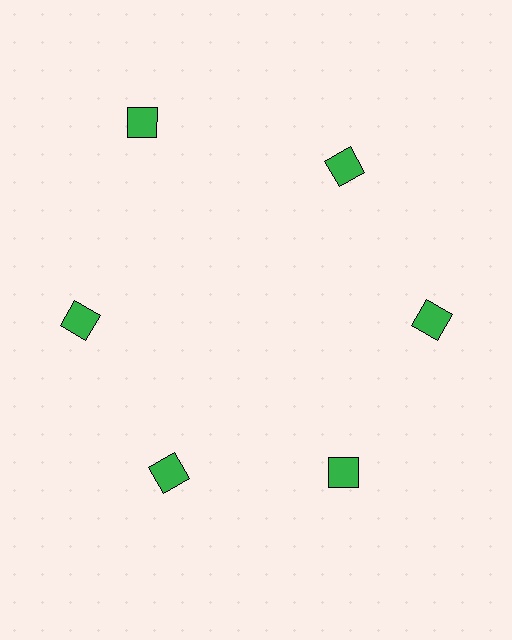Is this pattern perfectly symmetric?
No. The 6 green squares are arranged in a ring, but one element near the 11 o'clock position is pushed outward from the center, breaking the 6-fold rotational symmetry.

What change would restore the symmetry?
The symmetry would be restored by moving it inward, back onto the ring so that all 6 squares sit at equal angles and equal distance from the center.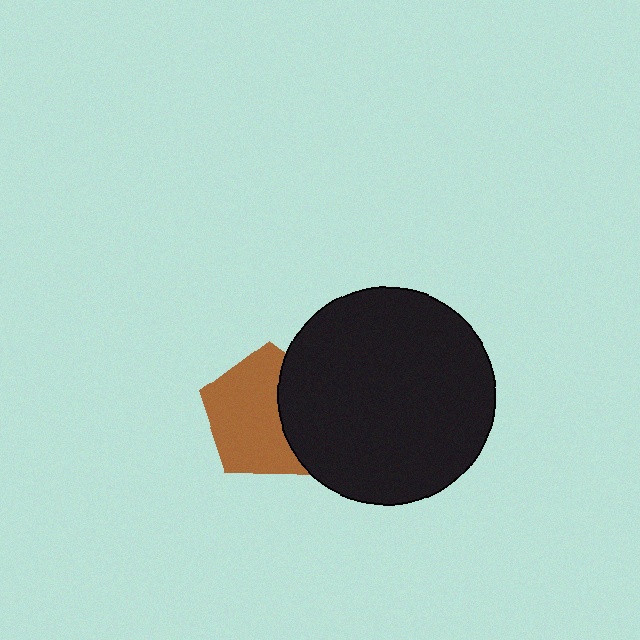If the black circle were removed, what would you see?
You would see the complete brown pentagon.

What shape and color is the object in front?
The object in front is a black circle.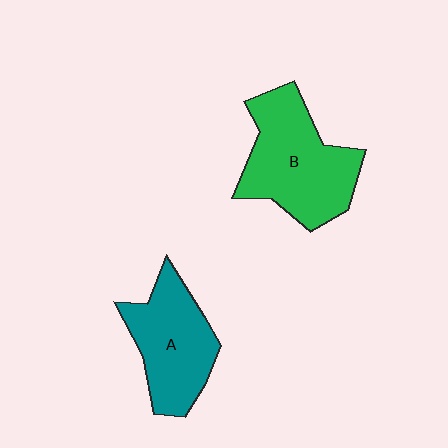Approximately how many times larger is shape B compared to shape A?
Approximately 1.2 times.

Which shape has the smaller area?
Shape A (teal).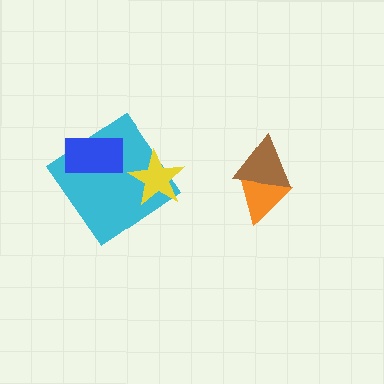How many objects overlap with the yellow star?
1 object overlaps with the yellow star.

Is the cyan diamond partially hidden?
Yes, it is partially covered by another shape.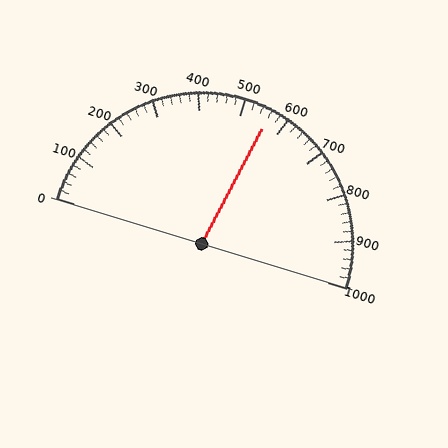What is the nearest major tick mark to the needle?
The nearest major tick mark is 600.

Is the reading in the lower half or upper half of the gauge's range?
The reading is in the upper half of the range (0 to 1000).